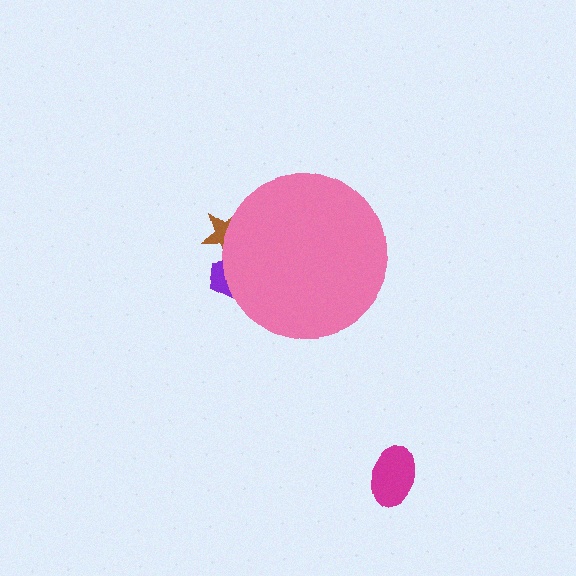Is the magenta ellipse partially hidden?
No, the magenta ellipse is fully visible.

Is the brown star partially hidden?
Yes, the brown star is partially hidden behind the pink circle.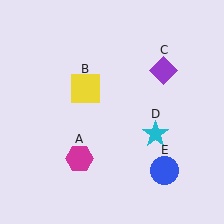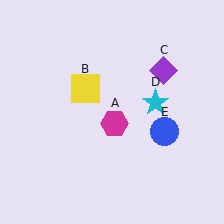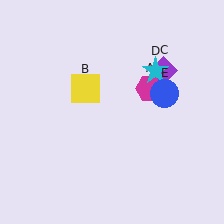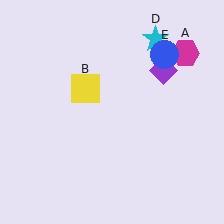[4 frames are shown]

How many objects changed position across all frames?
3 objects changed position: magenta hexagon (object A), cyan star (object D), blue circle (object E).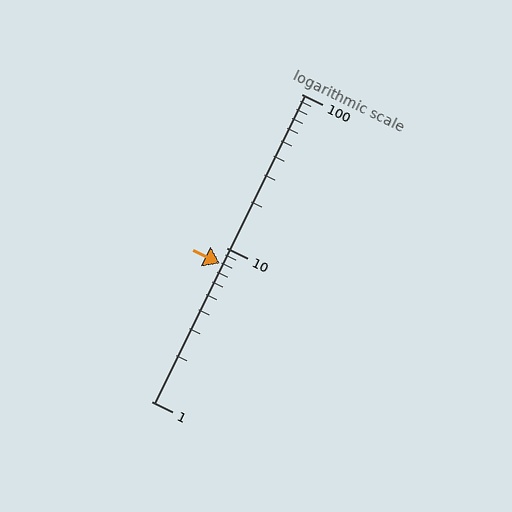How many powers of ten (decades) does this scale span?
The scale spans 2 decades, from 1 to 100.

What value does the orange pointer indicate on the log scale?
The pointer indicates approximately 7.9.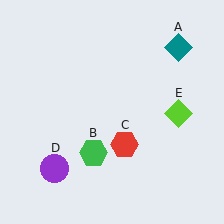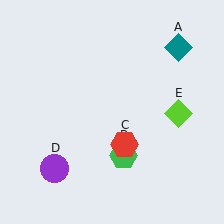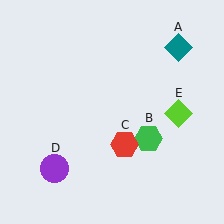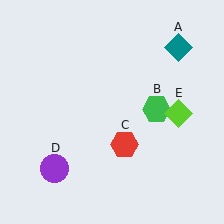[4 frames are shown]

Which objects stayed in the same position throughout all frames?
Teal diamond (object A) and red hexagon (object C) and purple circle (object D) and lime diamond (object E) remained stationary.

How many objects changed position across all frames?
1 object changed position: green hexagon (object B).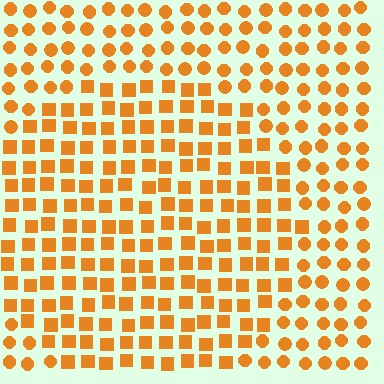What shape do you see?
I see a circle.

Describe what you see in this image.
The image is filled with small orange elements arranged in a uniform grid. A circle-shaped region contains squares, while the surrounding area contains circles. The boundary is defined purely by the change in element shape.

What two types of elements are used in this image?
The image uses squares inside the circle region and circles outside it.